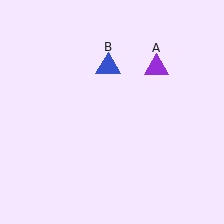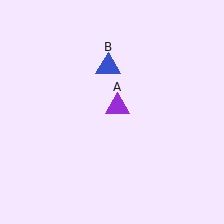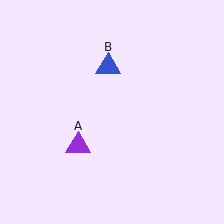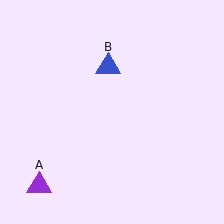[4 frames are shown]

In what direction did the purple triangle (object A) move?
The purple triangle (object A) moved down and to the left.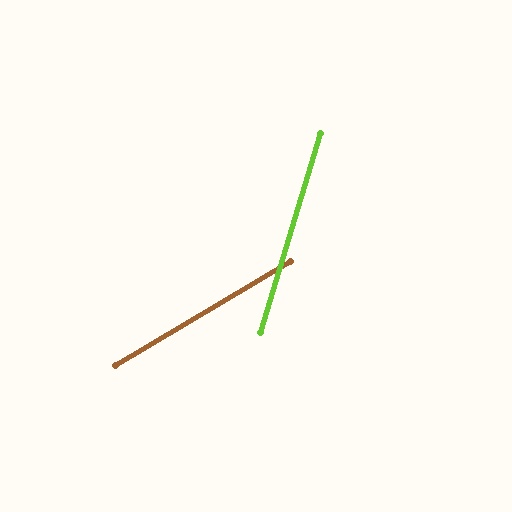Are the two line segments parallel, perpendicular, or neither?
Neither parallel nor perpendicular — they differ by about 43°.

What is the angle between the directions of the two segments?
Approximately 43 degrees.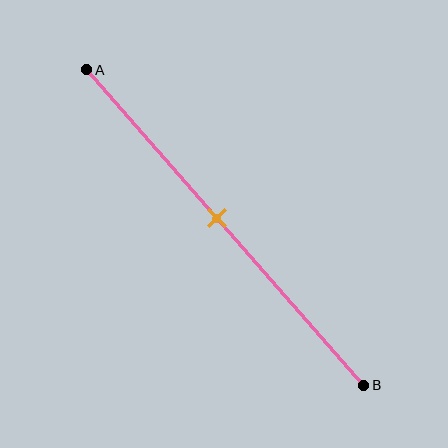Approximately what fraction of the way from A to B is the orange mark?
The orange mark is approximately 45% of the way from A to B.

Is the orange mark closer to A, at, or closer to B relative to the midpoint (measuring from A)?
The orange mark is approximately at the midpoint of segment AB.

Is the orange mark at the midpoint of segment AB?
Yes, the mark is approximately at the midpoint.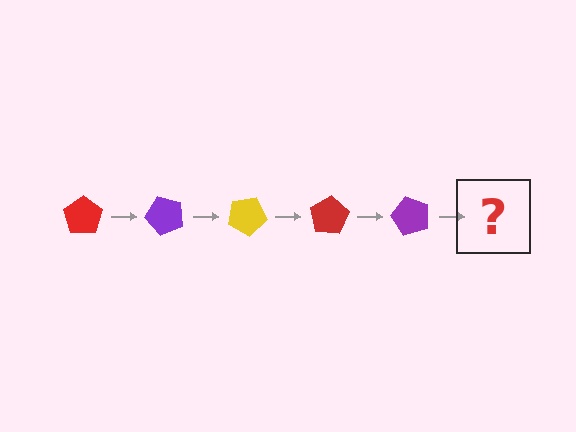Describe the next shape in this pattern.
It should be a yellow pentagon, rotated 250 degrees from the start.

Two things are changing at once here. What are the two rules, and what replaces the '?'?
The two rules are that it rotates 50 degrees each step and the color cycles through red, purple, and yellow. The '?' should be a yellow pentagon, rotated 250 degrees from the start.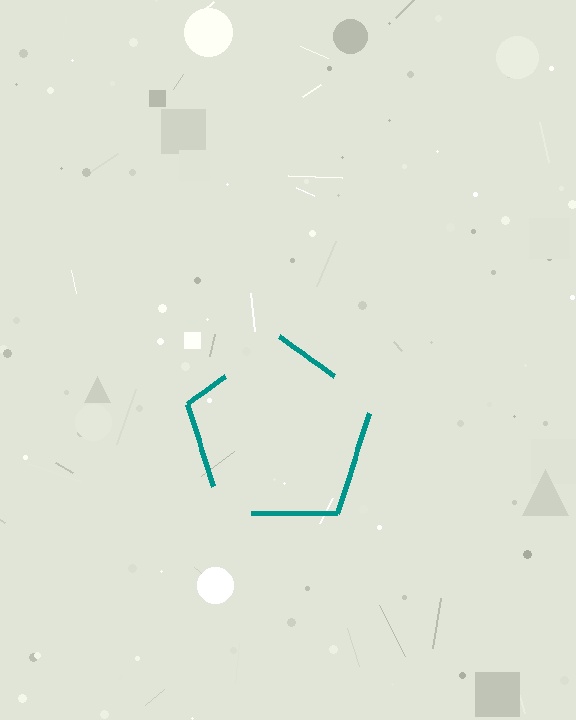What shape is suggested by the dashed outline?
The dashed outline suggests a pentagon.